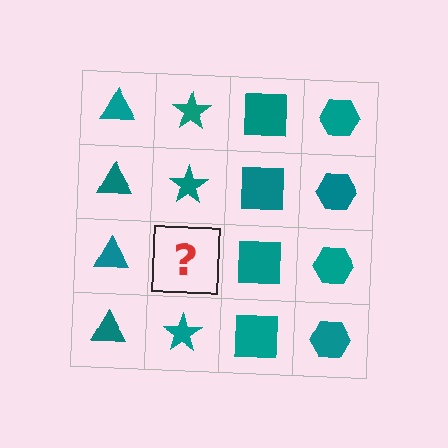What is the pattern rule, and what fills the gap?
The rule is that each column has a consistent shape. The gap should be filled with a teal star.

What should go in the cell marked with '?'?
The missing cell should contain a teal star.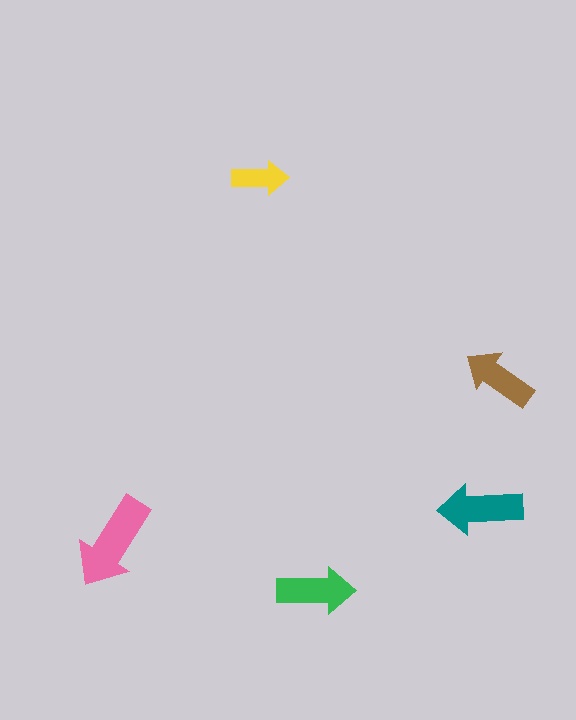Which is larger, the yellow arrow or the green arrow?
The green one.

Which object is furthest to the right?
The brown arrow is rightmost.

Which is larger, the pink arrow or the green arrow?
The pink one.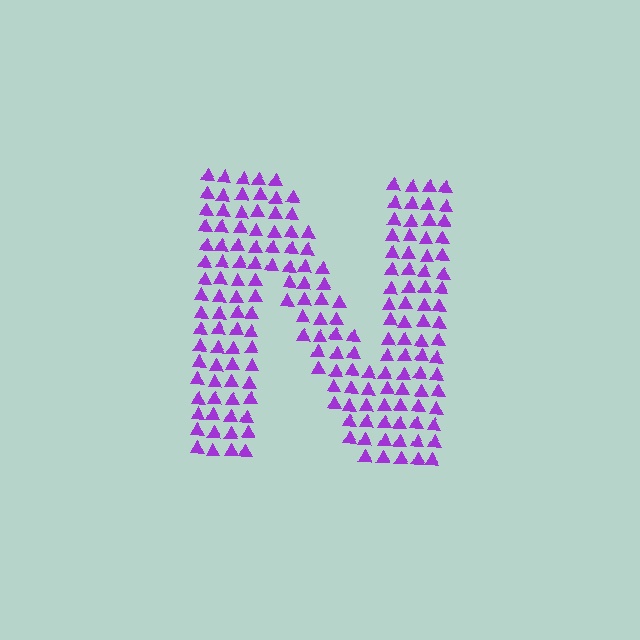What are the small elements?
The small elements are triangles.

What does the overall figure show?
The overall figure shows the letter N.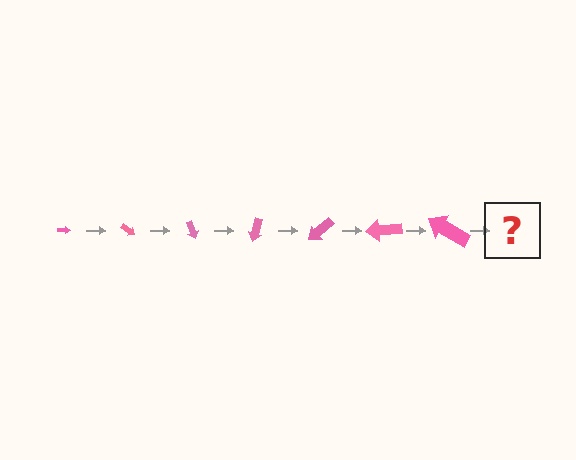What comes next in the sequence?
The next element should be an arrow, larger than the previous one and rotated 245 degrees from the start.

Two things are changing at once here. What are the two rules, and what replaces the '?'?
The two rules are that the arrow grows larger each step and it rotates 35 degrees each step. The '?' should be an arrow, larger than the previous one and rotated 245 degrees from the start.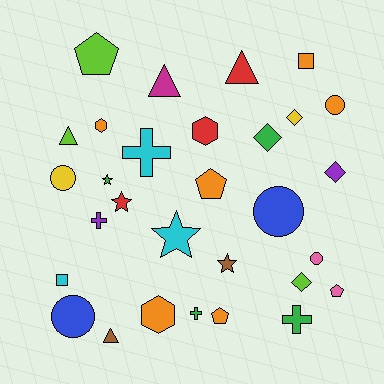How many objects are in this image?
There are 30 objects.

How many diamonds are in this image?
There are 4 diamonds.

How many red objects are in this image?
There are 3 red objects.